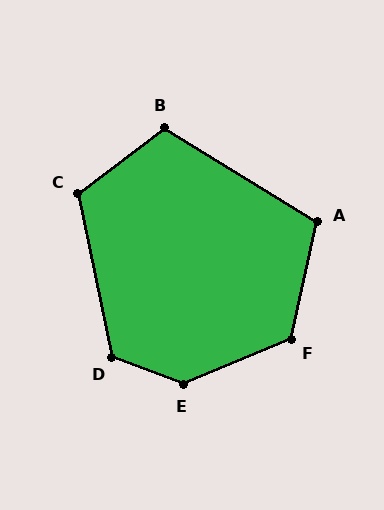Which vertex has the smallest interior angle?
A, at approximately 109 degrees.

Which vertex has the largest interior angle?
E, at approximately 136 degrees.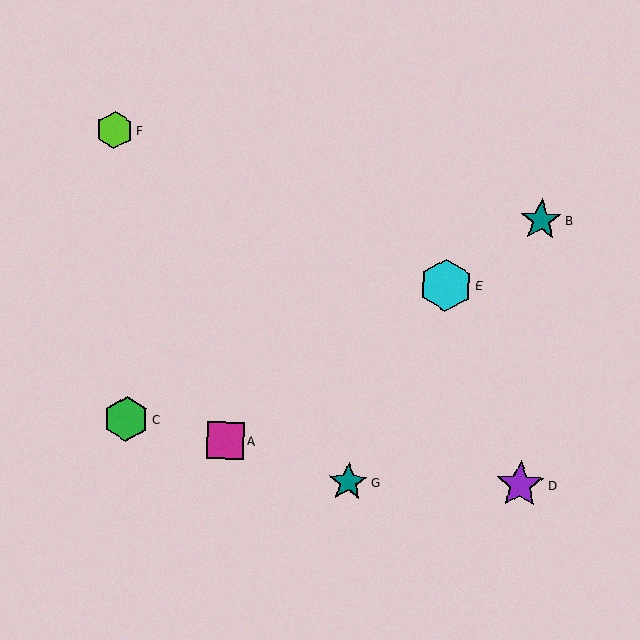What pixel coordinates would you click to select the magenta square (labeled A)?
Click at (225, 441) to select the magenta square A.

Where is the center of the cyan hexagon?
The center of the cyan hexagon is at (446, 285).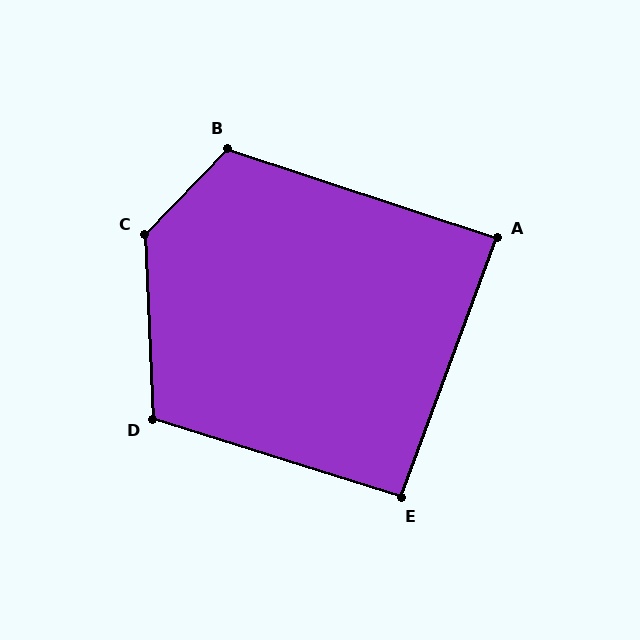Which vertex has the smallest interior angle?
A, at approximately 88 degrees.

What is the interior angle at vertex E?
Approximately 93 degrees (approximately right).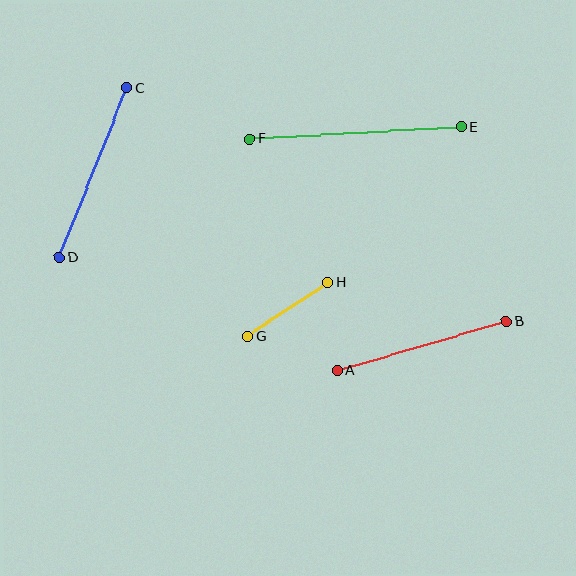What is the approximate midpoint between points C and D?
The midpoint is at approximately (93, 173) pixels.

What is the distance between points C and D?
The distance is approximately 182 pixels.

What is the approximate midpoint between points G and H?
The midpoint is at approximately (288, 310) pixels.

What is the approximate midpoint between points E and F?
The midpoint is at approximately (355, 133) pixels.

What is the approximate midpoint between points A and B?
The midpoint is at approximately (422, 346) pixels.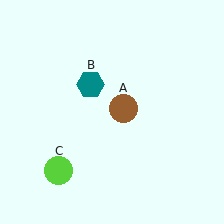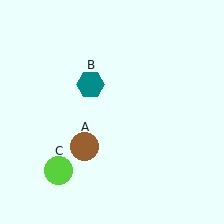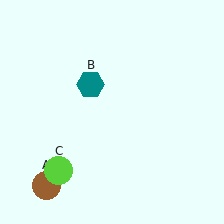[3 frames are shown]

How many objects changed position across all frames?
1 object changed position: brown circle (object A).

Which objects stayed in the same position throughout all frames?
Teal hexagon (object B) and lime circle (object C) remained stationary.